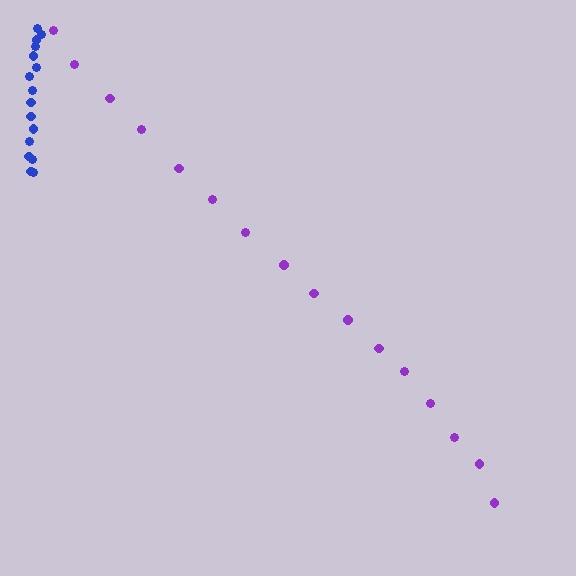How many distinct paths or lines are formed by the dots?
There are 2 distinct paths.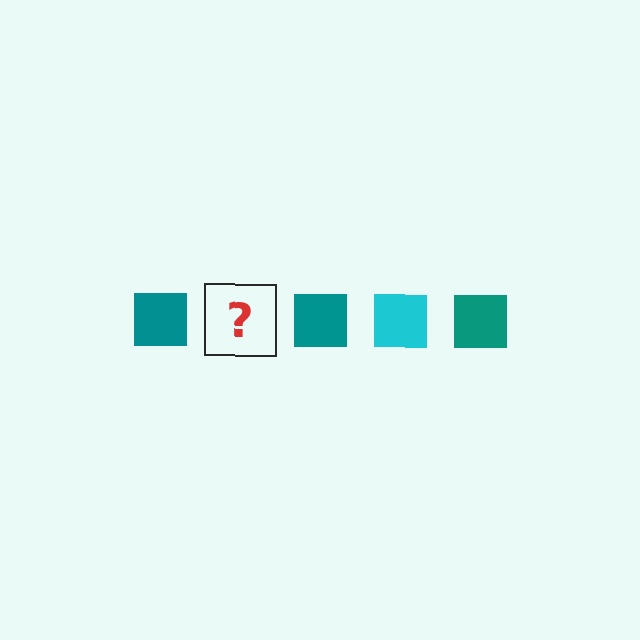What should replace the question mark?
The question mark should be replaced with a cyan square.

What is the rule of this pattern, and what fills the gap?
The rule is that the pattern cycles through teal, cyan squares. The gap should be filled with a cyan square.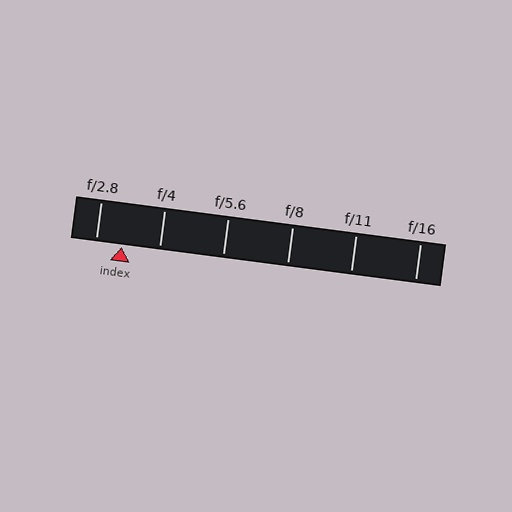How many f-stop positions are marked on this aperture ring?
There are 6 f-stop positions marked.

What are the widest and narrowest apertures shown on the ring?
The widest aperture shown is f/2.8 and the narrowest is f/16.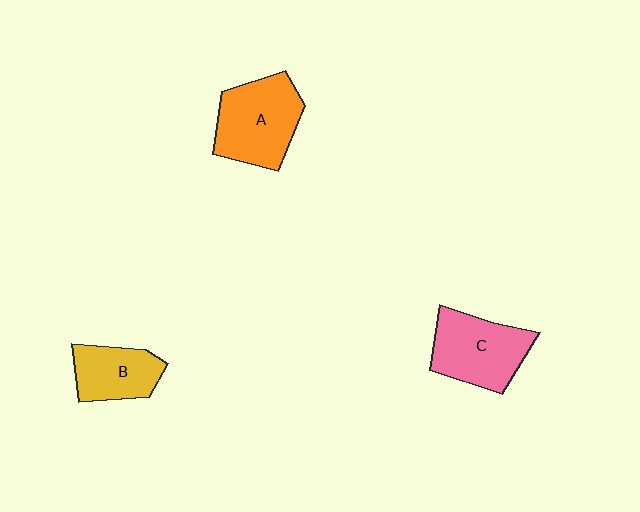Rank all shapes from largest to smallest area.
From largest to smallest: A (orange), C (pink), B (yellow).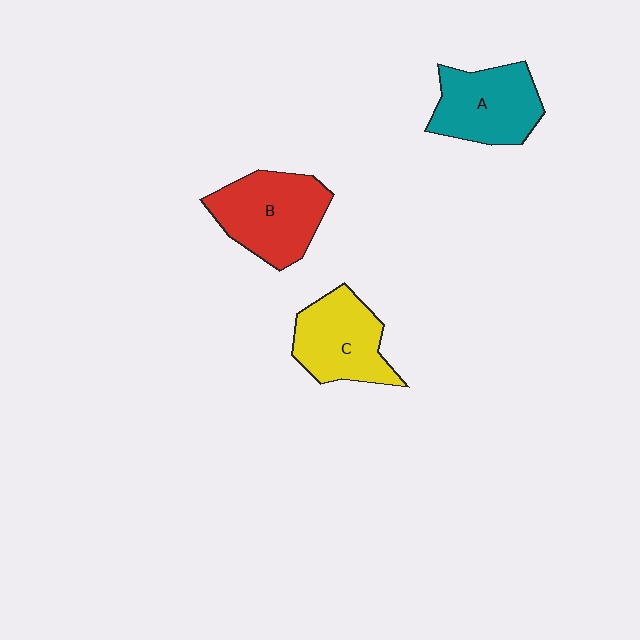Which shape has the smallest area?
Shape C (yellow).